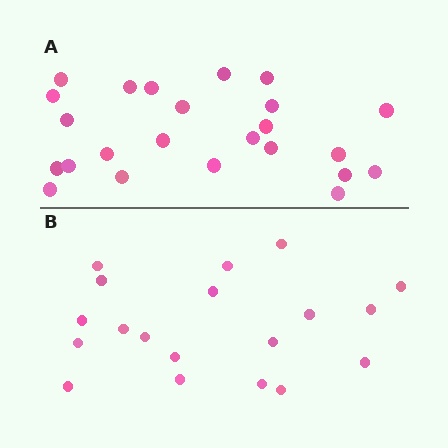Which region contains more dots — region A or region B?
Region A (the top region) has more dots.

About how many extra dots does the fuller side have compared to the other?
Region A has about 5 more dots than region B.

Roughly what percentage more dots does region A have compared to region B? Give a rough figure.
About 25% more.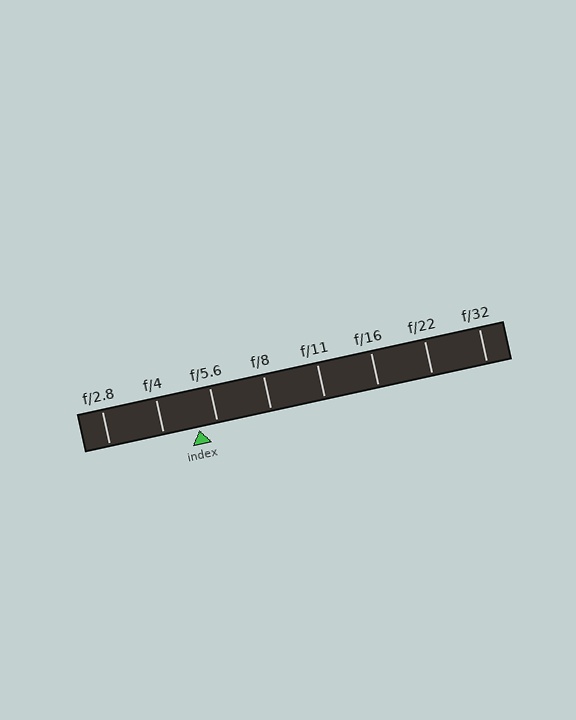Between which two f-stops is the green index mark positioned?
The index mark is between f/4 and f/5.6.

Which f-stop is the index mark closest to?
The index mark is closest to f/5.6.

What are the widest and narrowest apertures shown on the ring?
The widest aperture shown is f/2.8 and the narrowest is f/32.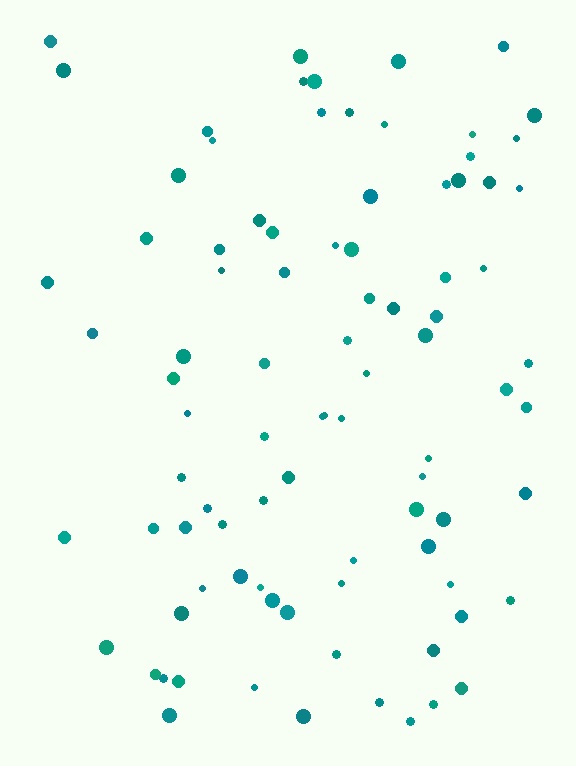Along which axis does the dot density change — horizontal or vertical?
Horizontal.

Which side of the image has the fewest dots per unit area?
The left.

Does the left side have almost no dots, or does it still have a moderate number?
Still a moderate number, just noticeably fewer than the right.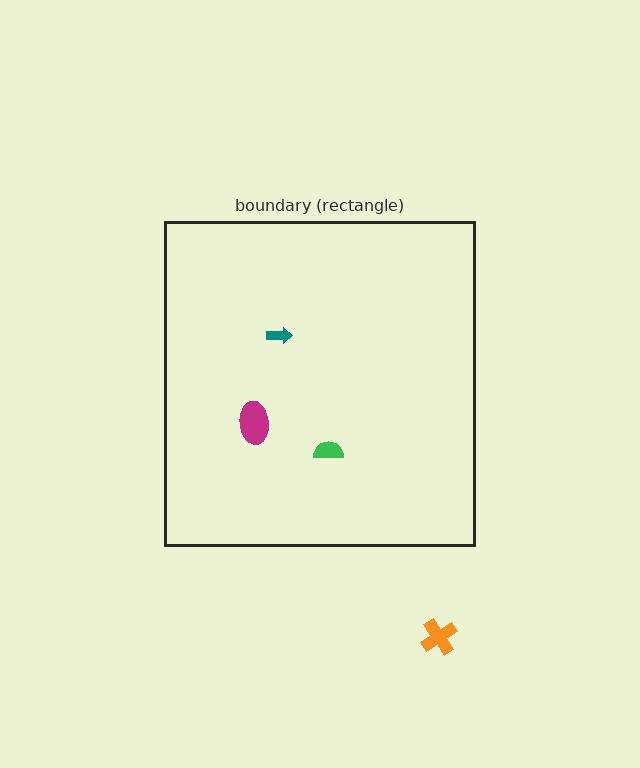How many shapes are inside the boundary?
3 inside, 1 outside.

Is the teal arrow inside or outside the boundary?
Inside.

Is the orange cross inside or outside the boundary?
Outside.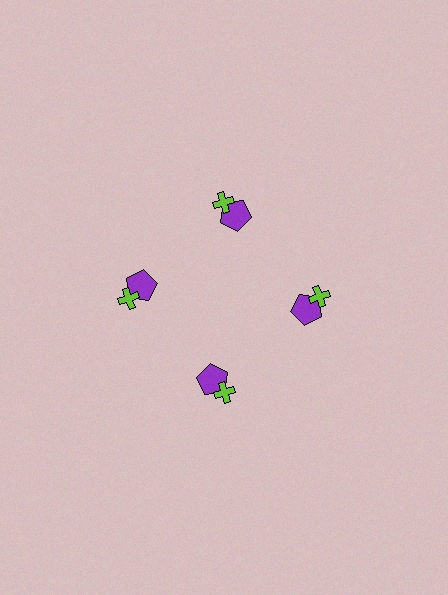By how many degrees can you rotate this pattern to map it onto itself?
The pattern maps onto itself every 90 degrees of rotation.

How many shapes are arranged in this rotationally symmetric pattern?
There are 8 shapes, arranged in 4 groups of 2.